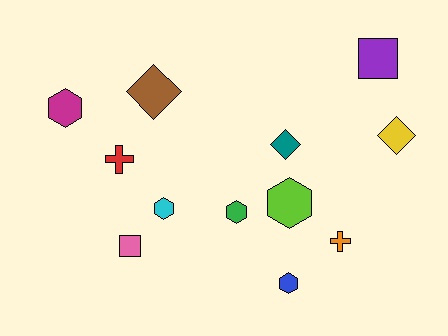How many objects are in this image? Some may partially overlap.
There are 12 objects.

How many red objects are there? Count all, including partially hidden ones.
There is 1 red object.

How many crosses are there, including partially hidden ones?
There are 2 crosses.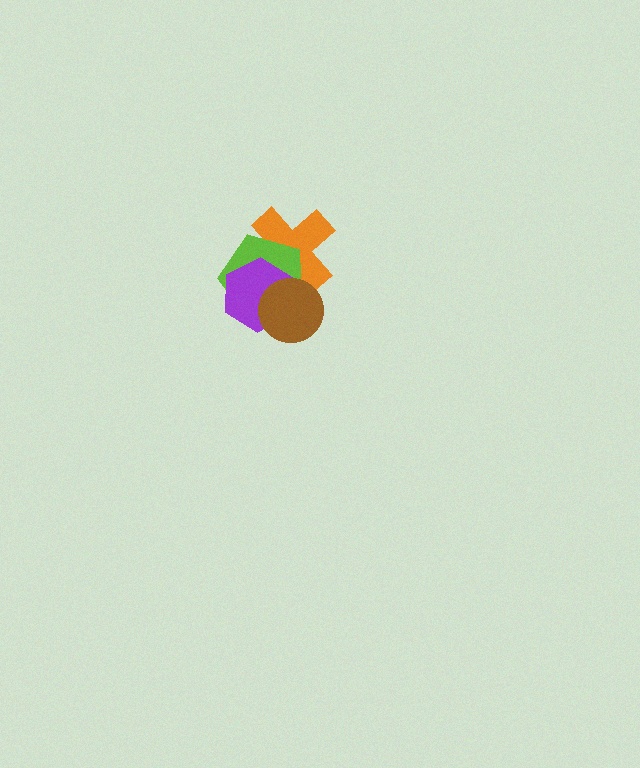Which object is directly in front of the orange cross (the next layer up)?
The lime pentagon is directly in front of the orange cross.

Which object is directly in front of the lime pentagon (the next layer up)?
The purple hexagon is directly in front of the lime pentagon.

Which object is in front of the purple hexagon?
The brown circle is in front of the purple hexagon.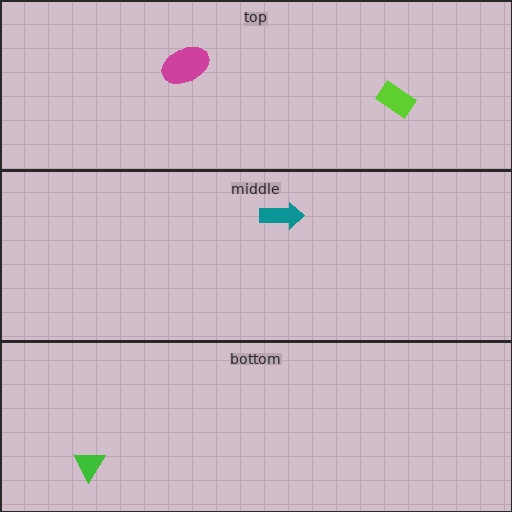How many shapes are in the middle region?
1.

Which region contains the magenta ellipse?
The top region.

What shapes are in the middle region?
The teal arrow.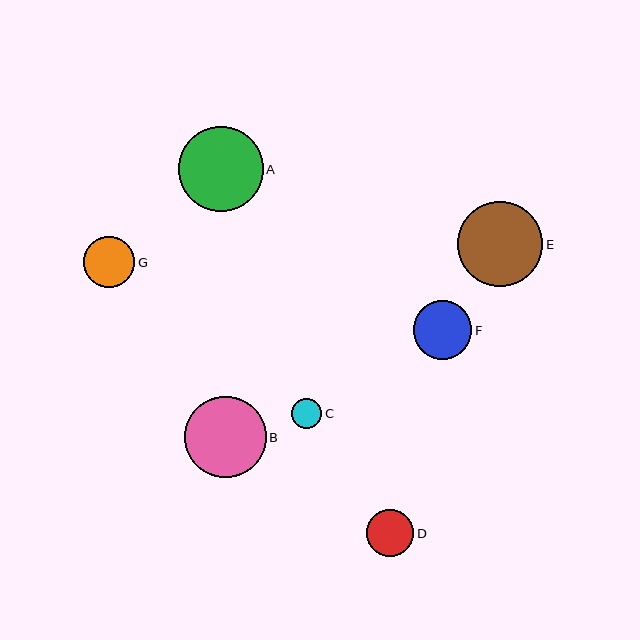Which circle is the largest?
Circle A is the largest with a size of approximately 85 pixels.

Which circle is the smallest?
Circle C is the smallest with a size of approximately 31 pixels.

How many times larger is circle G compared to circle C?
Circle G is approximately 1.7 times the size of circle C.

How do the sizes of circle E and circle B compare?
Circle E and circle B are approximately the same size.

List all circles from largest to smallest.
From largest to smallest: A, E, B, F, G, D, C.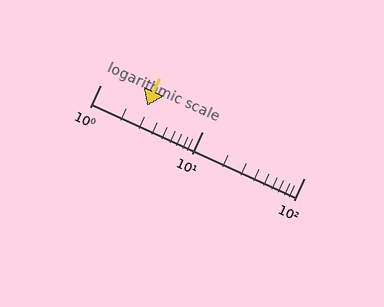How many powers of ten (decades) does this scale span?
The scale spans 2 decades, from 1 to 100.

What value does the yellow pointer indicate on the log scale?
The pointer indicates approximately 2.9.